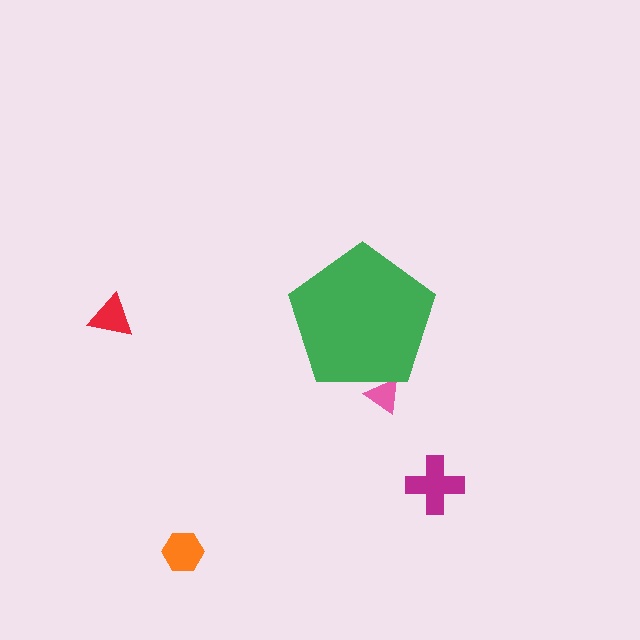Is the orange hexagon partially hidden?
No, the orange hexagon is fully visible.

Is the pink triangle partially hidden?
Yes, the pink triangle is partially hidden behind the green pentagon.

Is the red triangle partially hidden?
No, the red triangle is fully visible.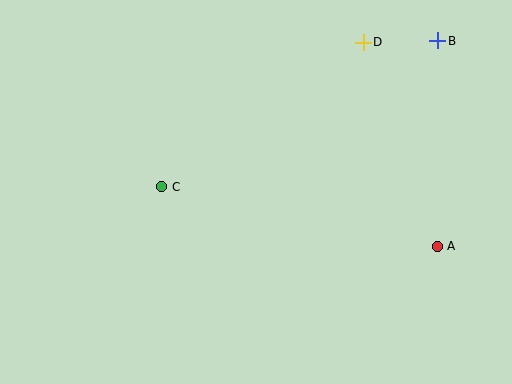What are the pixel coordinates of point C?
Point C is at (162, 187).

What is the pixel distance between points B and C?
The distance between B and C is 312 pixels.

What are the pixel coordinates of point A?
Point A is at (437, 246).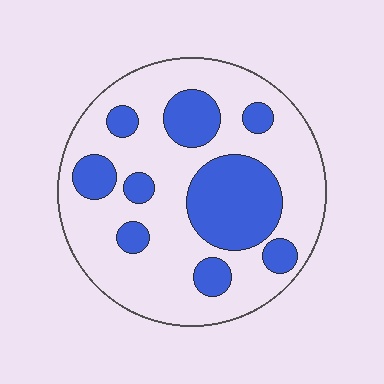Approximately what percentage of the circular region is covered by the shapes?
Approximately 30%.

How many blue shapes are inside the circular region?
9.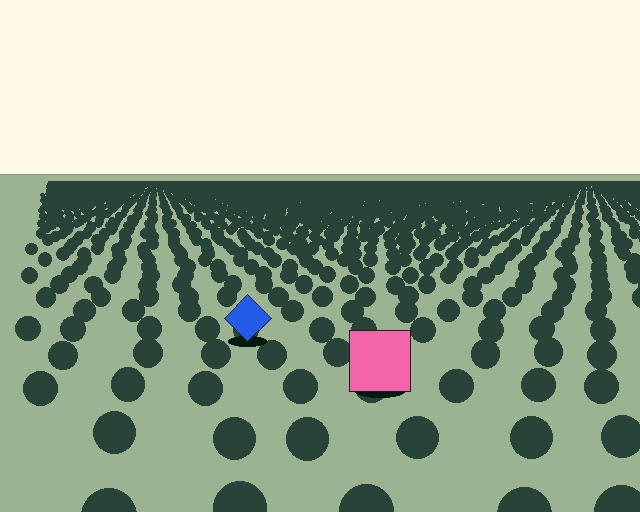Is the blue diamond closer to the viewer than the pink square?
No. The pink square is closer — you can tell from the texture gradient: the ground texture is coarser near it.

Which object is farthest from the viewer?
The blue diamond is farthest from the viewer. It appears smaller and the ground texture around it is denser.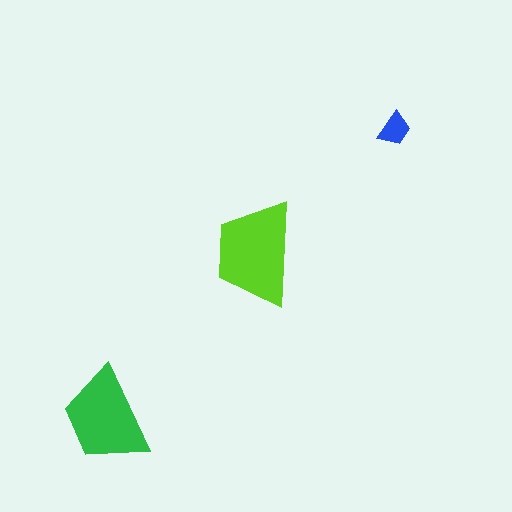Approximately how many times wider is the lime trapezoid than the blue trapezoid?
About 3 times wider.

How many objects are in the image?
There are 3 objects in the image.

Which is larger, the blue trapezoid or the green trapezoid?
The green one.